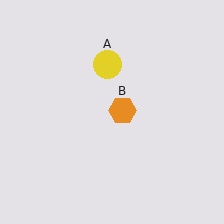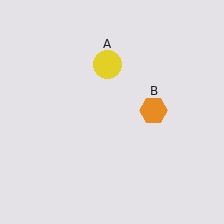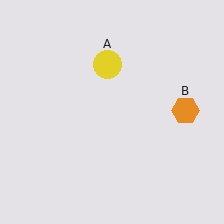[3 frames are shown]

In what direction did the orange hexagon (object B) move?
The orange hexagon (object B) moved right.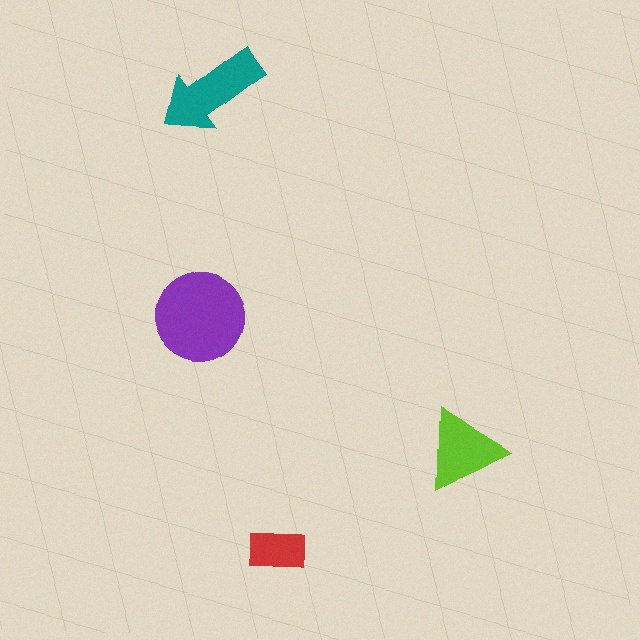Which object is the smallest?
The red rectangle.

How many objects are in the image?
There are 4 objects in the image.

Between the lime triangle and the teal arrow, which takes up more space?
The teal arrow.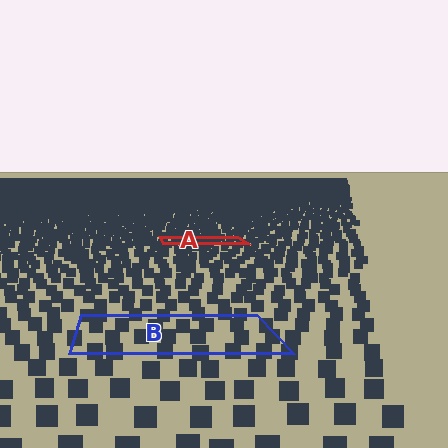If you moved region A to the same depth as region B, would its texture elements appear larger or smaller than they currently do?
They would appear larger. At a closer depth, the same texture elements are projected at a bigger on-screen size.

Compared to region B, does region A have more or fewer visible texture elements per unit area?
Region A has more texture elements per unit area — they are packed more densely because it is farther away.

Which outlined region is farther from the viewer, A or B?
Region A is farther from the viewer — the texture elements inside it appear smaller and more densely packed.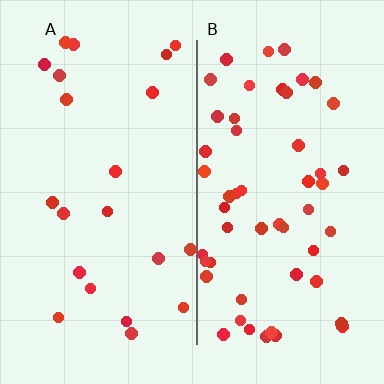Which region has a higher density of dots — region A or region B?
B (the right).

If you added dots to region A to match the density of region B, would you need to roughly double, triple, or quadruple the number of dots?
Approximately double.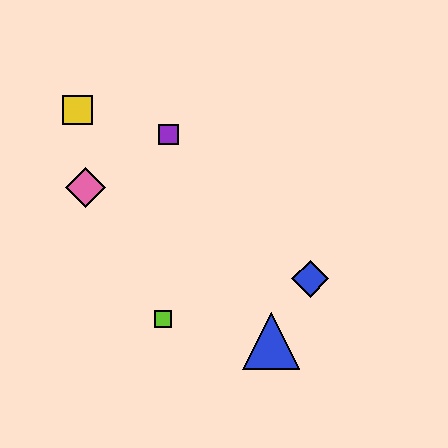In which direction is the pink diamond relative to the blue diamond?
The pink diamond is to the left of the blue diamond.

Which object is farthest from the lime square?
The yellow square is farthest from the lime square.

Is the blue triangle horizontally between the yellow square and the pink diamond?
No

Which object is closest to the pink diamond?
The yellow square is closest to the pink diamond.